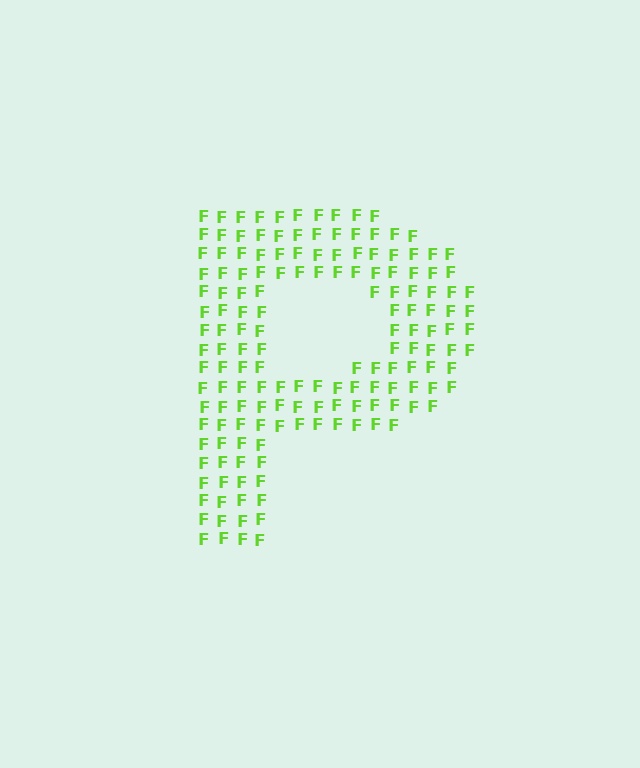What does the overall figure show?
The overall figure shows the letter P.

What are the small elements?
The small elements are letter F's.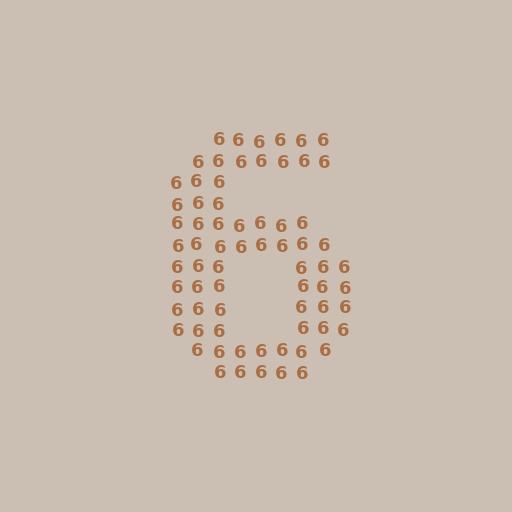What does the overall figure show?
The overall figure shows the digit 6.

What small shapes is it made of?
It is made of small digit 6's.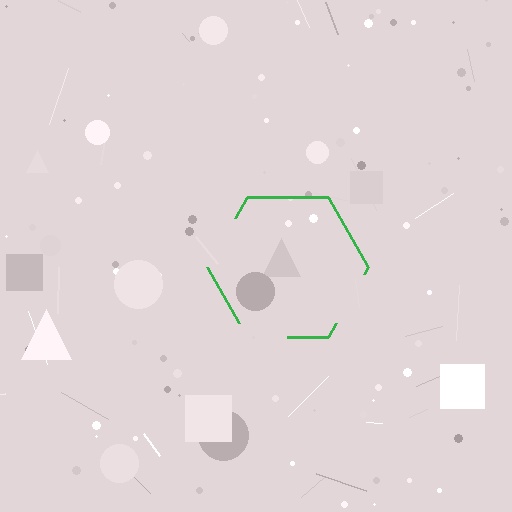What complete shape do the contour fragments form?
The contour fragments form a hexagon.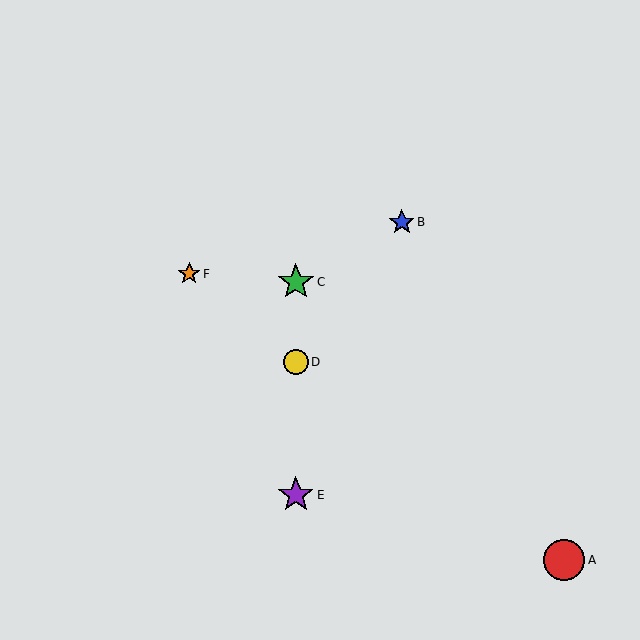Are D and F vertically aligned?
No, D is at x≈296 and F is at x≈189.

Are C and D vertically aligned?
Yes, both are at x≈296.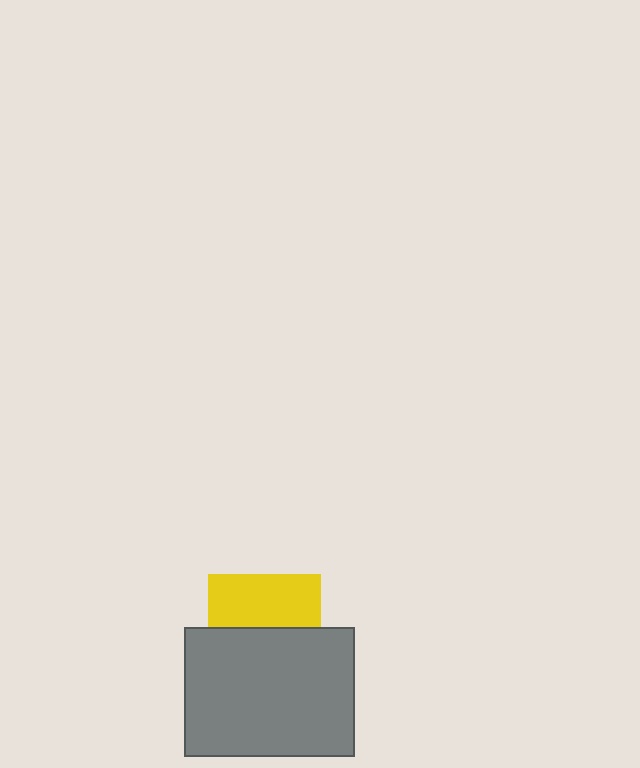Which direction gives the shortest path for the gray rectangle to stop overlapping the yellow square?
Moving down gives the shortest separation.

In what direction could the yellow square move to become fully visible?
The yellow square could move up. That would shift it out from behind the gray rectangle entirely.